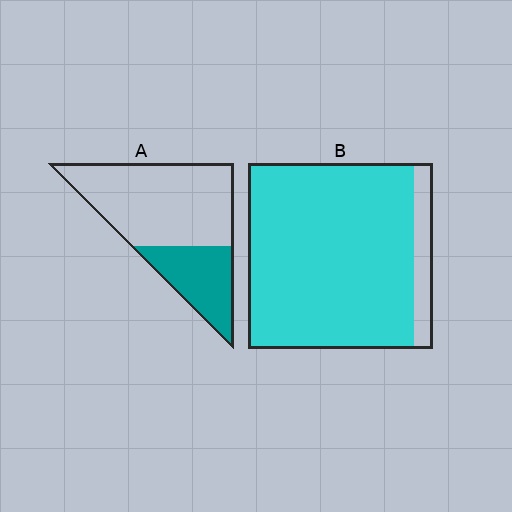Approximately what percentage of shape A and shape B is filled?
A is approximately 30% and B is approximately 90%.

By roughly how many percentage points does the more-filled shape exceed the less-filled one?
By roughly 60 percentage points (B over A).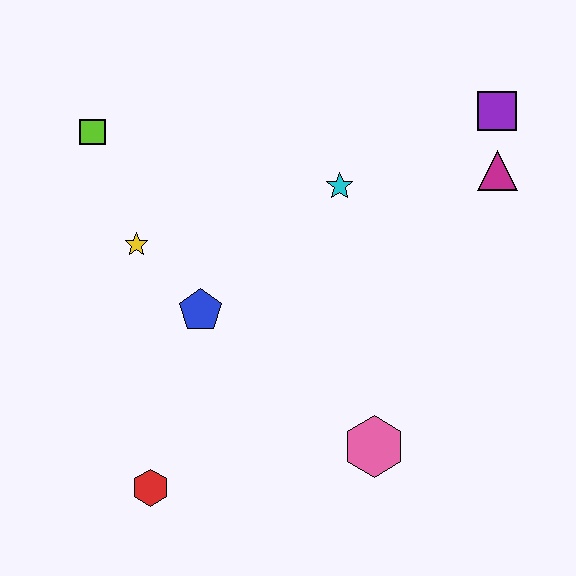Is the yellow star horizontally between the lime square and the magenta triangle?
Yes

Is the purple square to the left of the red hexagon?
No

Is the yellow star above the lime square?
No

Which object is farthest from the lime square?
The pink hexagon is farthest from the lime square.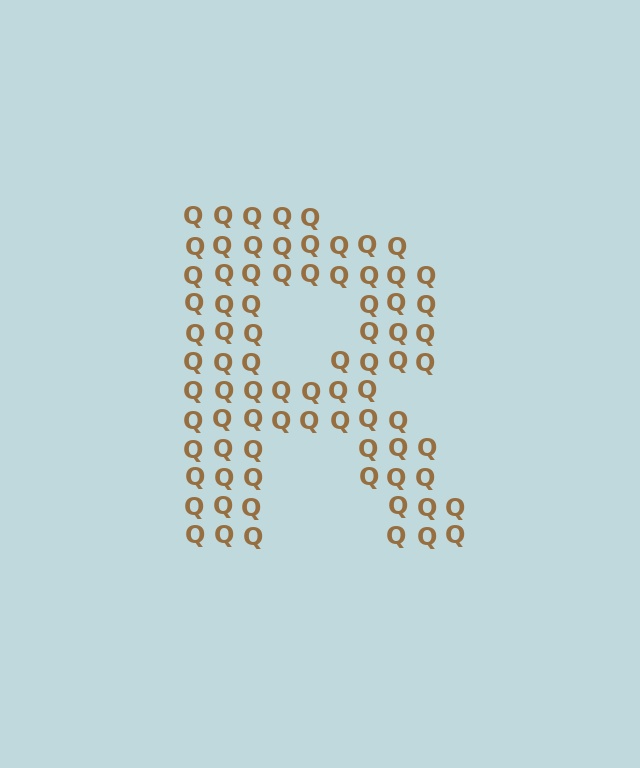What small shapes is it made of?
It is made of small letter Q's.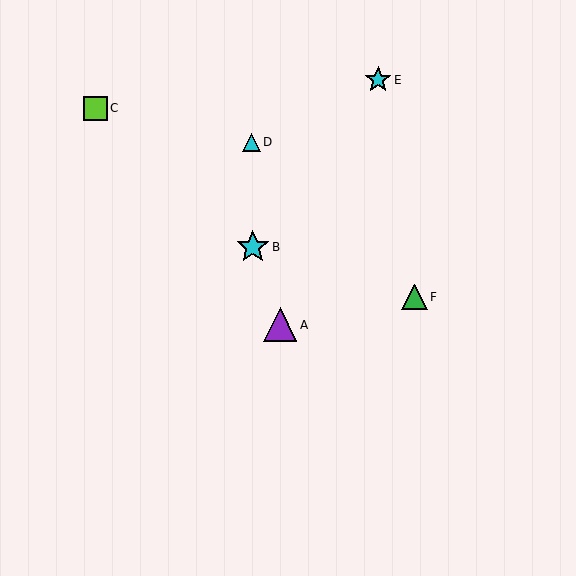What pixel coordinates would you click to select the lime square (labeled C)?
Click at (96, 108) to select the lime square C.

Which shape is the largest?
The purple triangle (labeled A) is the largest.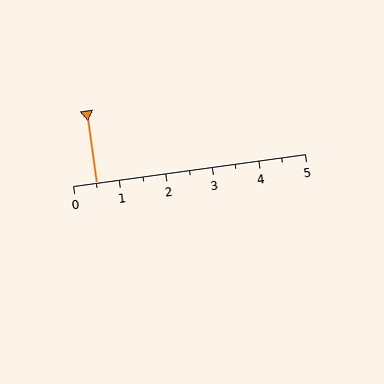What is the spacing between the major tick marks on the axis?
The major ticks are spaced 1 apart.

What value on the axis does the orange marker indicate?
The marker indicates approximately 0.5.